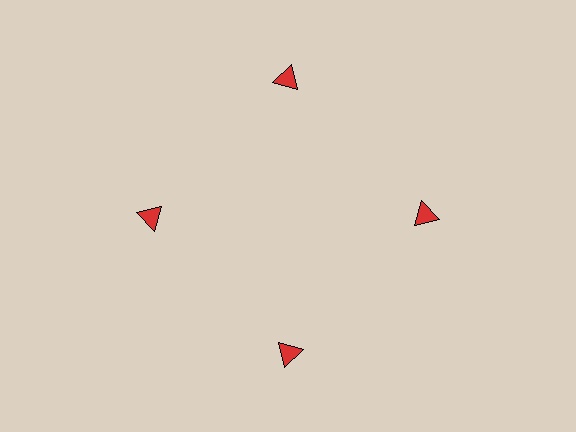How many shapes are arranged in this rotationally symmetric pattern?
There are 4 shapes, arranged in 4 groups of 1.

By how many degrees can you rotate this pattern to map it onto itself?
The pattern maps onto itself every 90 degrees of rotation.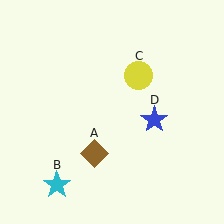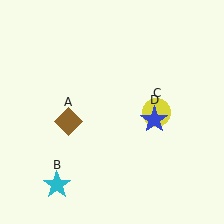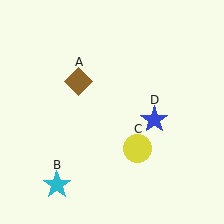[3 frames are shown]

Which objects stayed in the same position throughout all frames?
Cyan star (object B) and blue star (object D) remained stationary.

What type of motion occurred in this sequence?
The brown diamond (object A), yellow circle (object C) rotated clockwise around the center of the scene.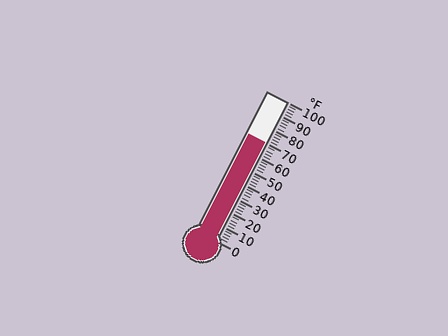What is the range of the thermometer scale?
The thermometer scale ranges from 0°F to 100°F.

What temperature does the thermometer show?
The thermometer shows approximately 70°F.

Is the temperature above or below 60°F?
The temperature is above 60°F.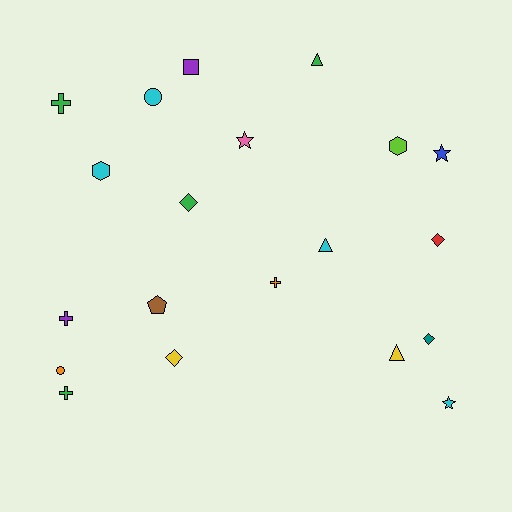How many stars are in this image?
There are 3 stars.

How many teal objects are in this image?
There is 1 teal object.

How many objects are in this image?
There are 20 objects.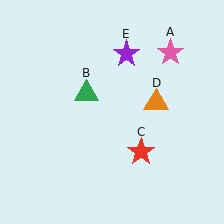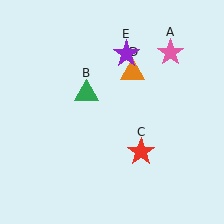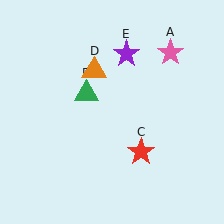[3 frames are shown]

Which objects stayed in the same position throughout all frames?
Pink star (object A) and green triangle (object B) and red star (object C) and purple star (object E) remained stationary.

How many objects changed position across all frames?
1 object changed position: orange triangle (object D).